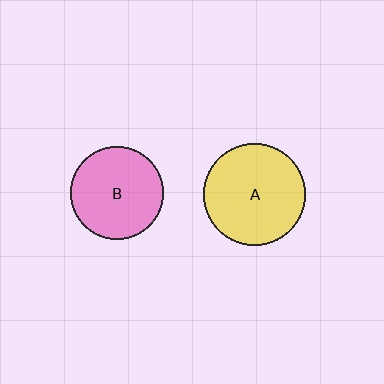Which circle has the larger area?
Circle A (yellow).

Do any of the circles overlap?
No, none of the circles overlap.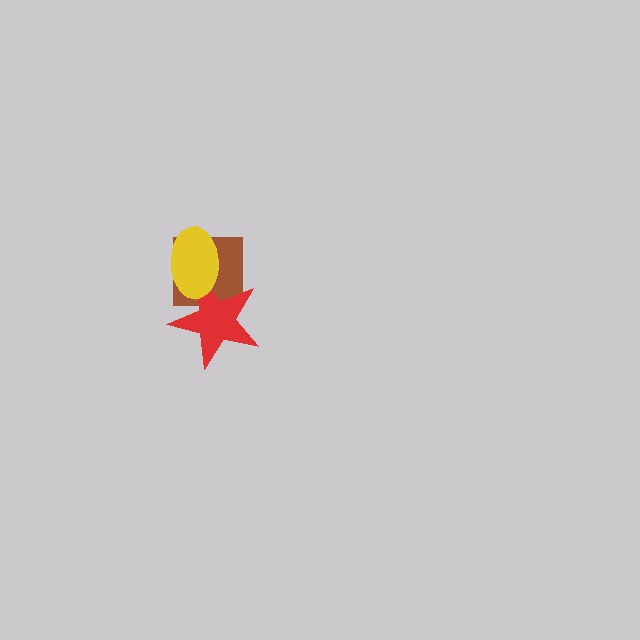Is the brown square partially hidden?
Yes, it is partially covered by another shape.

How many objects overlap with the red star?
2 objects overlap with the red star.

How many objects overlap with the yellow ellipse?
2 objects overlap with the yellow ellipse.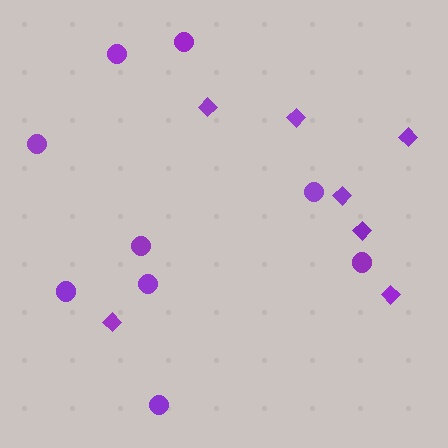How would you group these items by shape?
There are 2 groups: one group of diamonds (7) and one group of circles (9).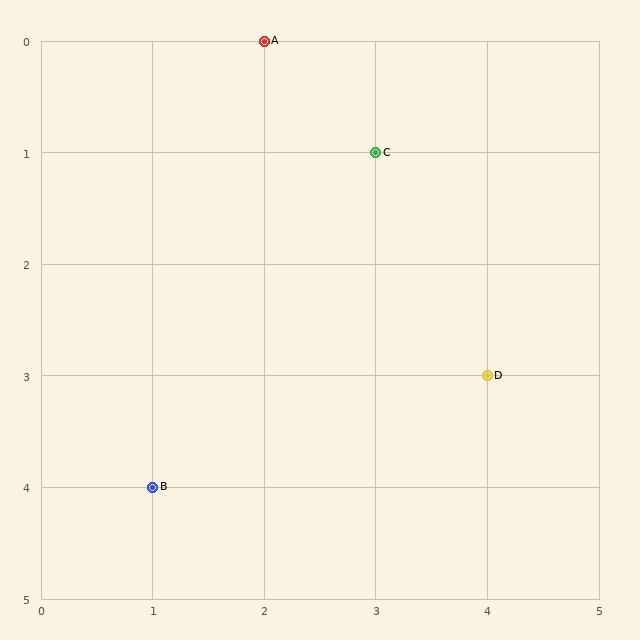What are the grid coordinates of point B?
Point B is at grid coordinates (1, 4).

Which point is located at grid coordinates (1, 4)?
Point B is at (1, 4).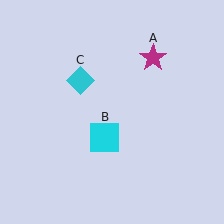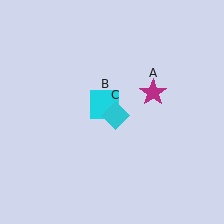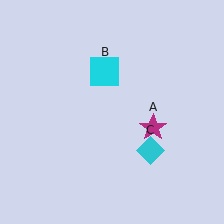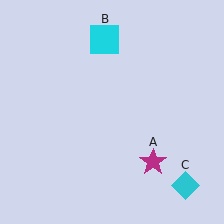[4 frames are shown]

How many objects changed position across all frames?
3 objects changed position: magenta star (object A), cyan square (object B), cyan diamond (object C).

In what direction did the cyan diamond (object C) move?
The cyan diamond (object C) moved down and to the right.